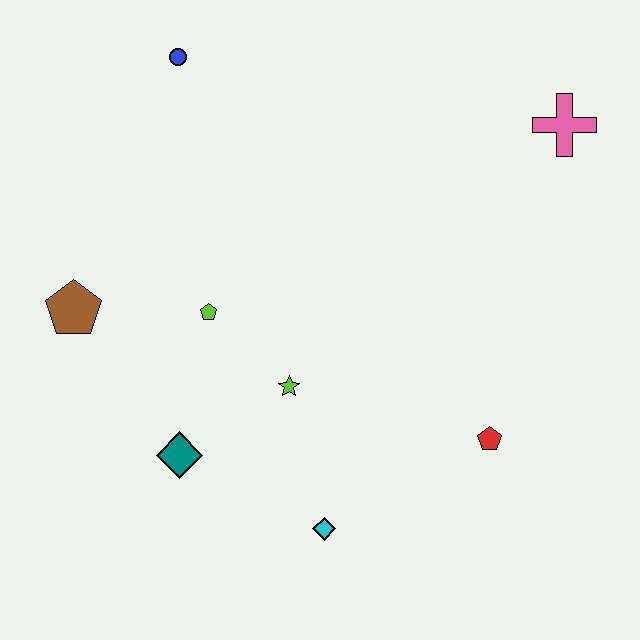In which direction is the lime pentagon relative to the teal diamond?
The lime pentagon is above the teal diamond.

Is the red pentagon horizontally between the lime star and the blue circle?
No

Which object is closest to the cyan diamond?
The lime star is closest to the cyan diamond.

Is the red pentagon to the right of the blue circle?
Yes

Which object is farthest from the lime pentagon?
The pink cross is farthest from the lime pentagon.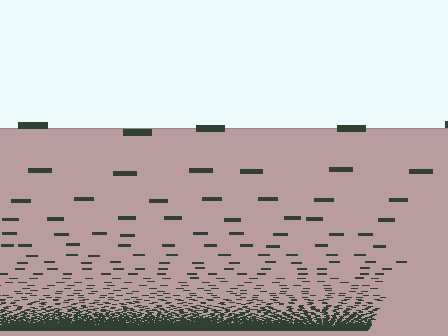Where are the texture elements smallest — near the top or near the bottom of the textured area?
Near the bottom.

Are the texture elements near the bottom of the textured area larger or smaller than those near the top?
Smaller. The gradient is inverted — elements near the bottom are smaller and denser.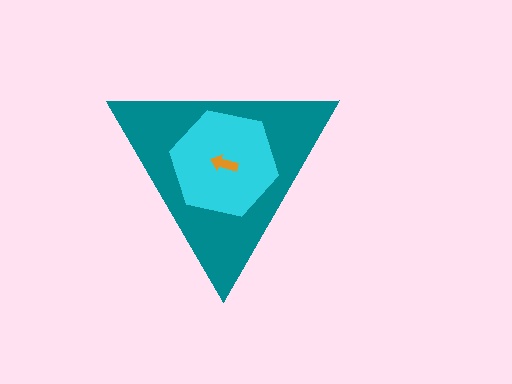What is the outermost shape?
The teal triangle.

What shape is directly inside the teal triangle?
The cyan hexagon.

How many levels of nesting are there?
3.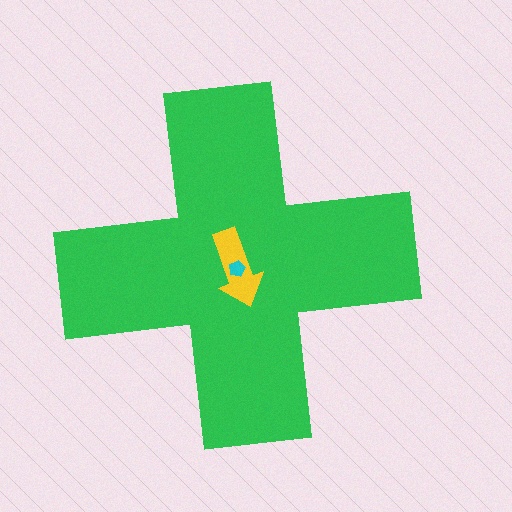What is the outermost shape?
The green cross.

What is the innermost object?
The cyan pentagon.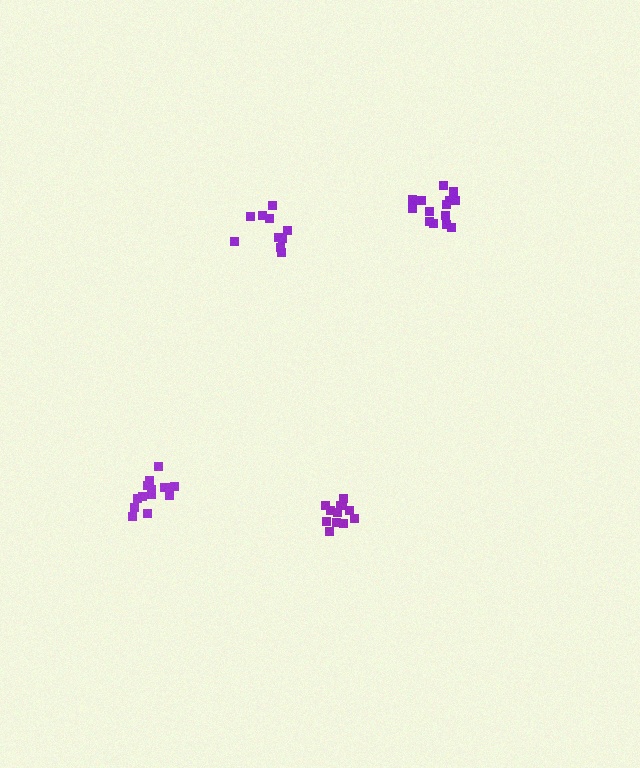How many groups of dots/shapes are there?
There are 4 groups.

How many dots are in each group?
Group 1: 12 dots, Group 2: 14 dots, Group 3: 10 dots, Group 4: 14 dots (50 total).